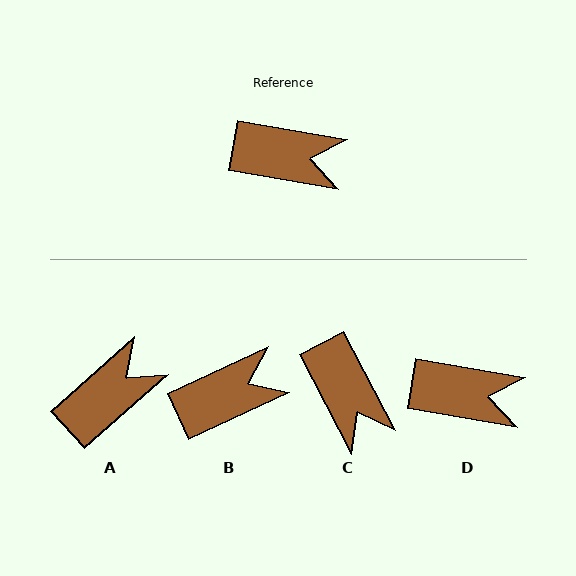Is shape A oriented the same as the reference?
No, it is off by about 52 degrees.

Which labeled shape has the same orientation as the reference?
D.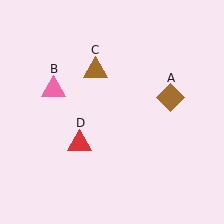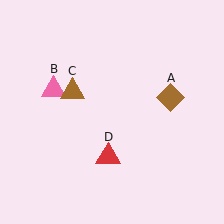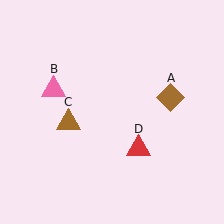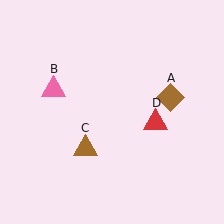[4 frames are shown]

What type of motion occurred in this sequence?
The brown triangle (object C), red triangle (object D) rotated counterclockwise around the center of the scene.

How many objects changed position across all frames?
2 objects changed position: brown triangle (object C), red triangle (object D).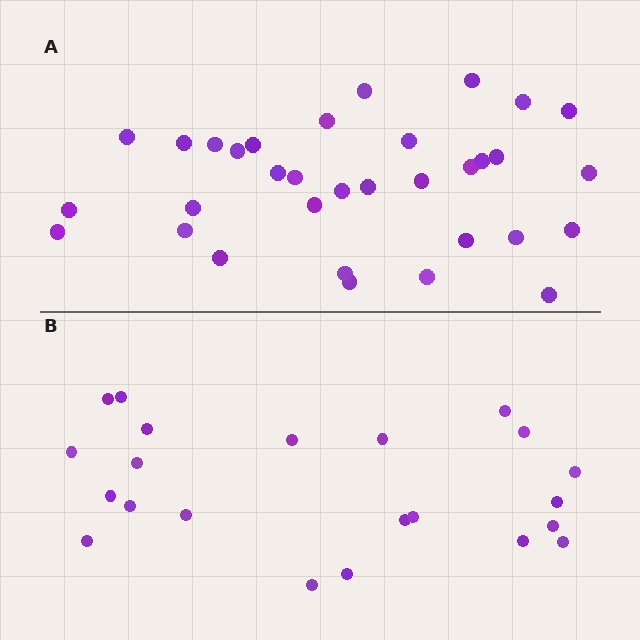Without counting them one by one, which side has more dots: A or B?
Region A (the top region) has more dots.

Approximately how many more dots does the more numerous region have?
Region A has roughly 12 or so more dots than region B.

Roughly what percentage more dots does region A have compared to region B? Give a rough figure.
About 50% more.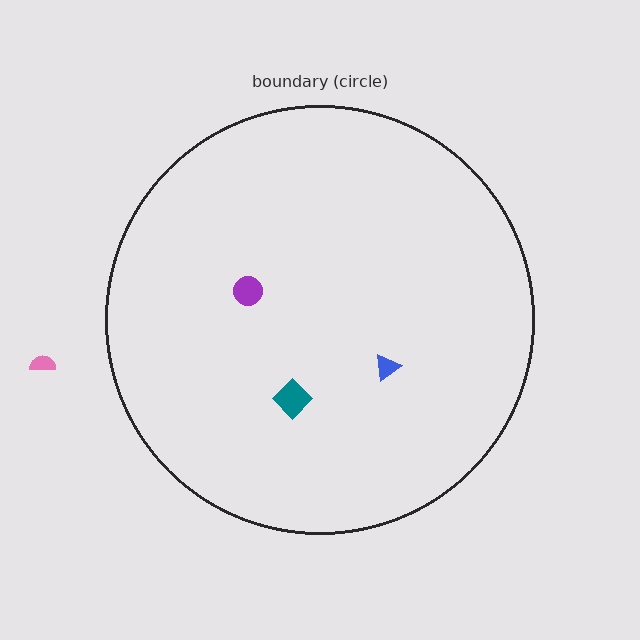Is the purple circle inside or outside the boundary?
Inside.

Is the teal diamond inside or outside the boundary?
Inside.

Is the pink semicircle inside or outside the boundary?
Outside.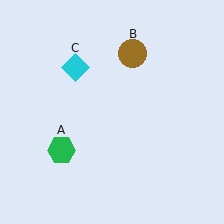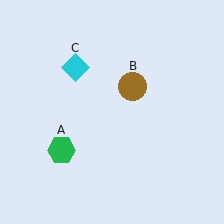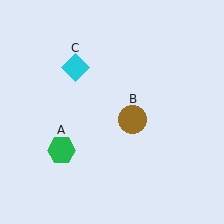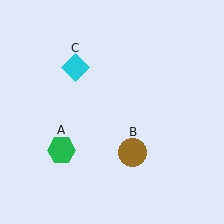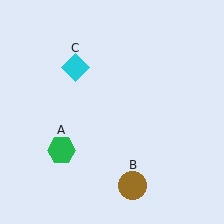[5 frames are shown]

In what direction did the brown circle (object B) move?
The brown circle (object B) moved down.